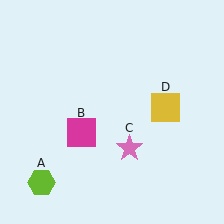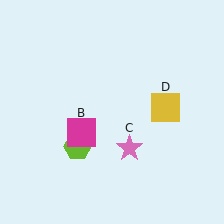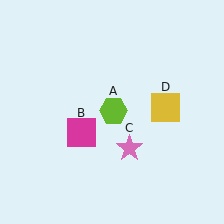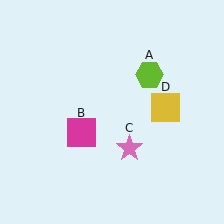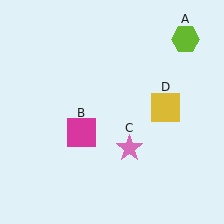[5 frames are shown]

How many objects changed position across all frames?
1 object changed position: lime hexagon (object A).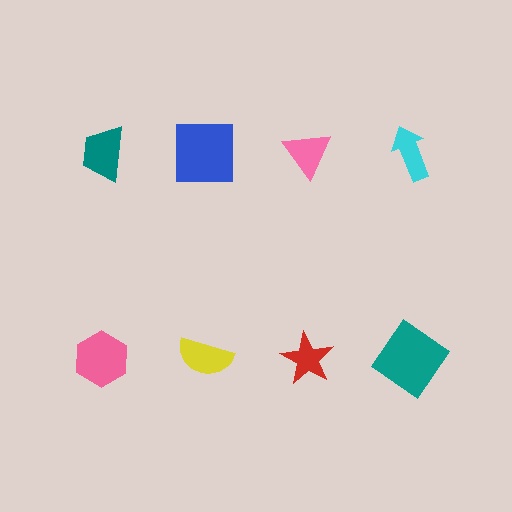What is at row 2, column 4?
A teal diamond.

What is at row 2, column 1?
A pink hexagon.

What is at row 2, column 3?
A red star.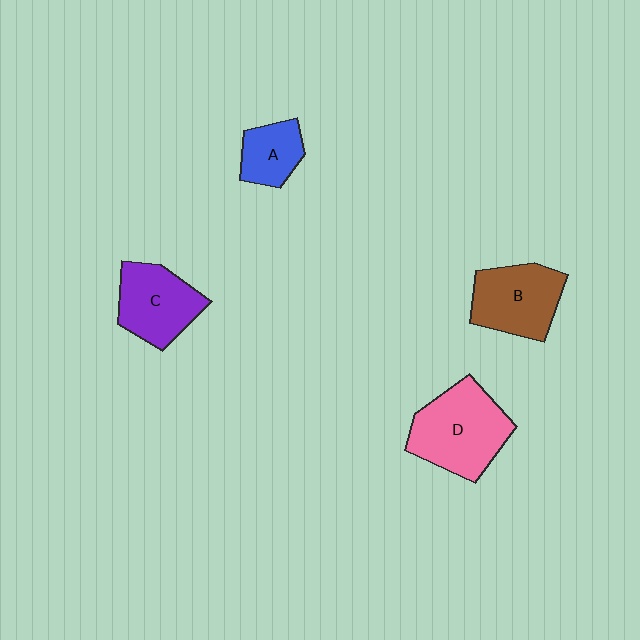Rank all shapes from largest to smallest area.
From largest to smallest: D (pink), B (brown), C (purple), A (blue).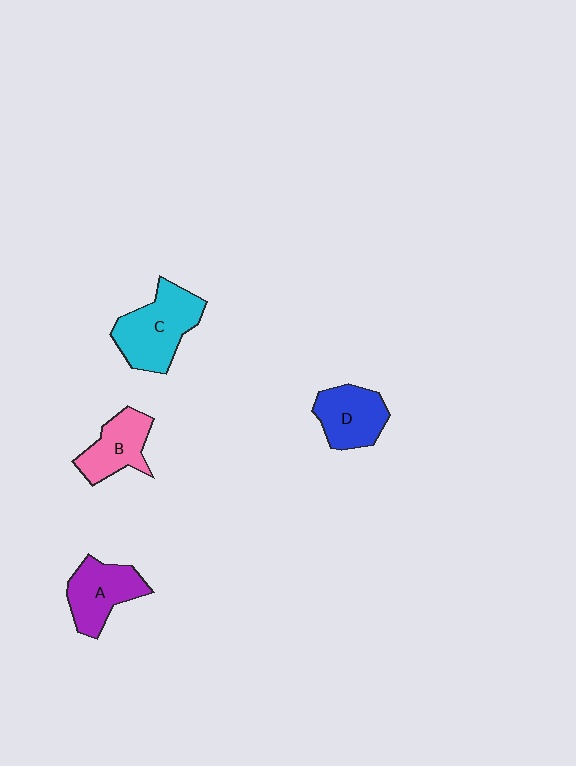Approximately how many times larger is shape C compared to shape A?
Approximately 1.3 times.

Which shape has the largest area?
Shape C (cyan).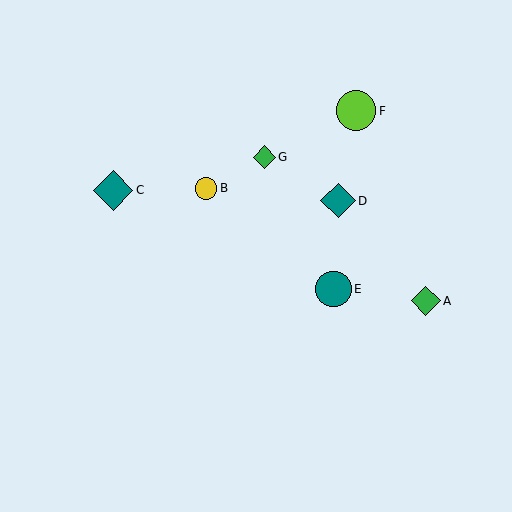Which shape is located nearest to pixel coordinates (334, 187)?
The teal diamond (labeled D) at (338, 201) is nearest to that location.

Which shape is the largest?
The teal diamond (labeled C) is the largest.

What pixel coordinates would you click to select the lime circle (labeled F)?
Click at (356, 111) to select the lime circle F.